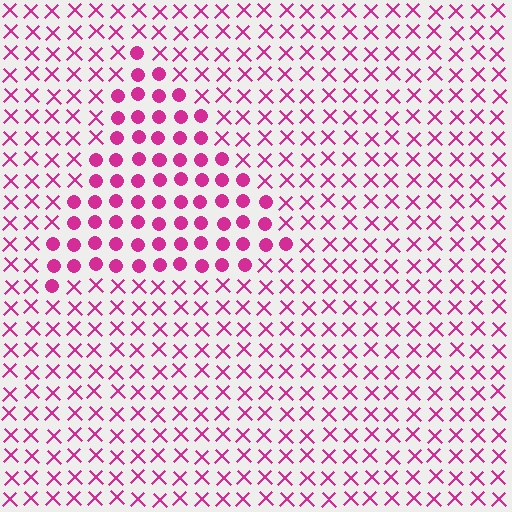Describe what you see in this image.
The image is filled with small magenta elements arranged in a uniform grid. A triangle-shaped region contains circles, while the surrounding area contains X marks. The boundary is defined purely by the change in element shape.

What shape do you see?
I see a triangle.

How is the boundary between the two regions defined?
The boundary is defined by a change in element shape: circles inside vs. X marks outside. All elements share the same color and spacing.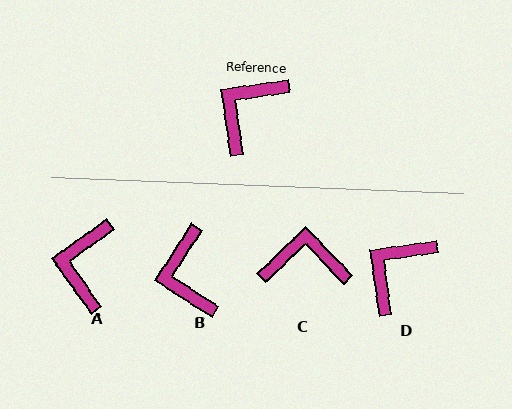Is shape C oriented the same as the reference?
No, it is off by about 54 degrees.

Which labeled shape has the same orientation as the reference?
D.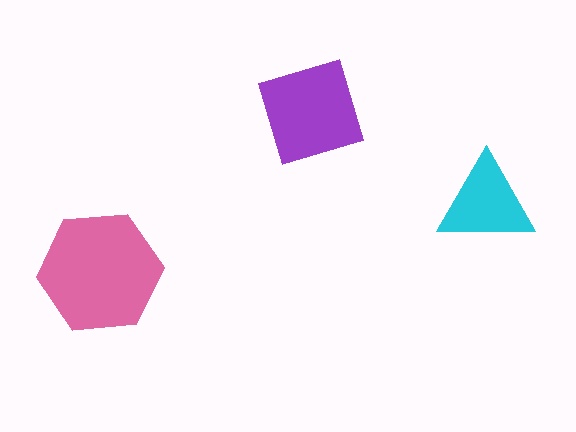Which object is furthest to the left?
The pink hexagon is leftmost.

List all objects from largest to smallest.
The pink hexagon, the purple diamond, the cyan triangle.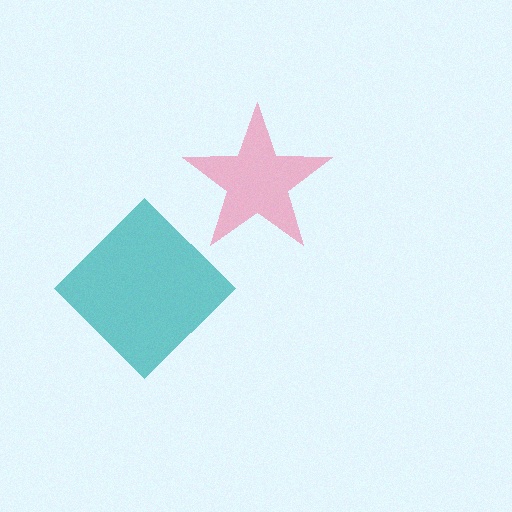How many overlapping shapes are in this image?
There are 2 overlapping shapes in the image.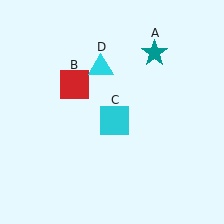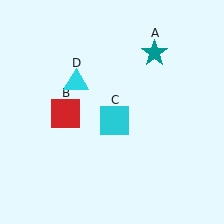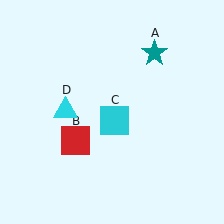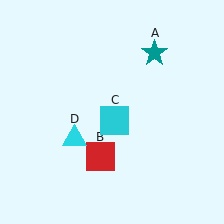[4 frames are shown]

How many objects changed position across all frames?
2 objects changed position: red square (object B), cyan triangle (object D).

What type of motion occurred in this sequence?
The red square (object B), cyan triangle (object D) rotated counterclockwise around the center of the scene.